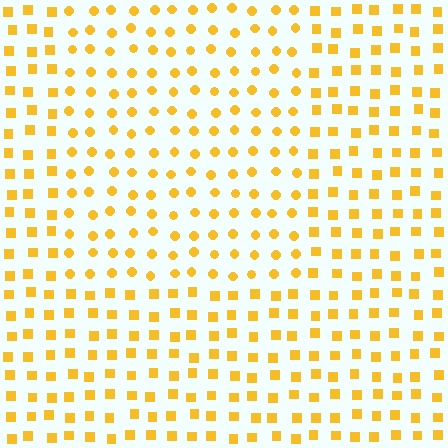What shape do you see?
I see a rectangle.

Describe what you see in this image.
The image is filled with small yellow elements arranged in a uniform grid. A rectangle-shaped region contains circles, while the surrounding area contains squares. The boundary is defined purely by the change in element shape.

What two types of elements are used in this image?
The image uses circles inside the rectangle region and squares outside it.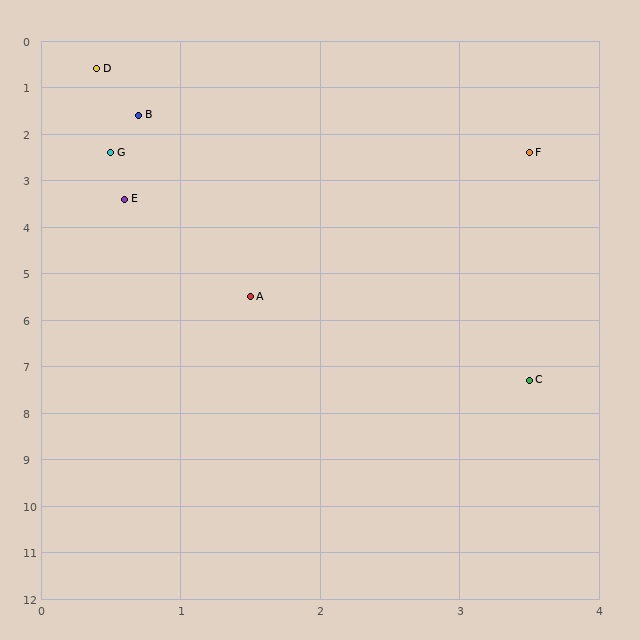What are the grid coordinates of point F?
Point F is at approximately (3.5, 2.4).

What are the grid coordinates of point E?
Point E is at approximately (0.6, 3.4).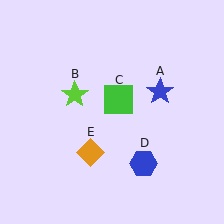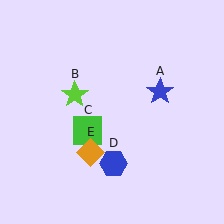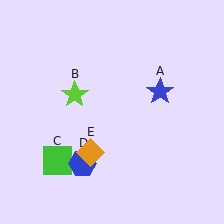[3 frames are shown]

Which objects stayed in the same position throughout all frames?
Blue star (object A) and lime star (object B) and orange diamond (object E) remained stationary.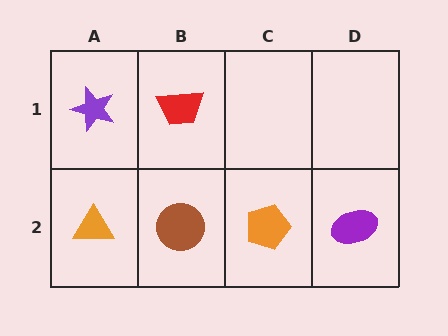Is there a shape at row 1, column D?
No, that cell is empty.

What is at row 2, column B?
A brown circle.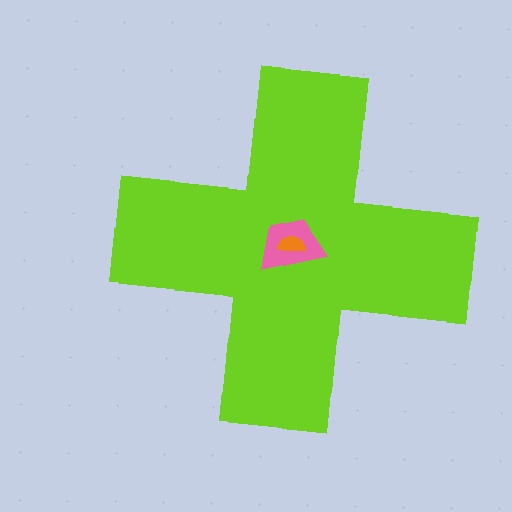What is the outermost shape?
The lime cross.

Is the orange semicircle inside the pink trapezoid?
Yes.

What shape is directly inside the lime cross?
The pink trapezoid.